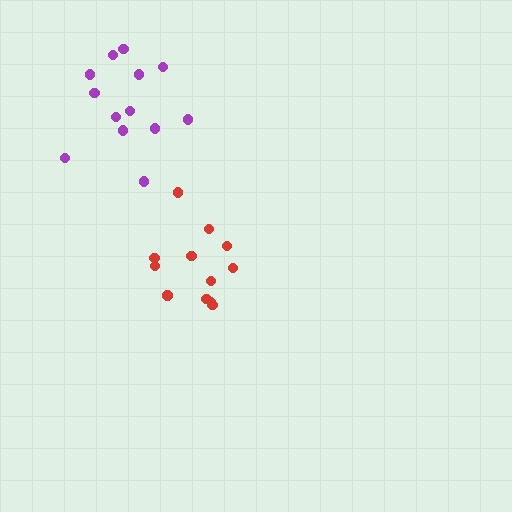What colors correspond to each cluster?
The clusters are colored: red, purple.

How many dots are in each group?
Group 1: 12 dots, Group 2: 13 dots (25 total).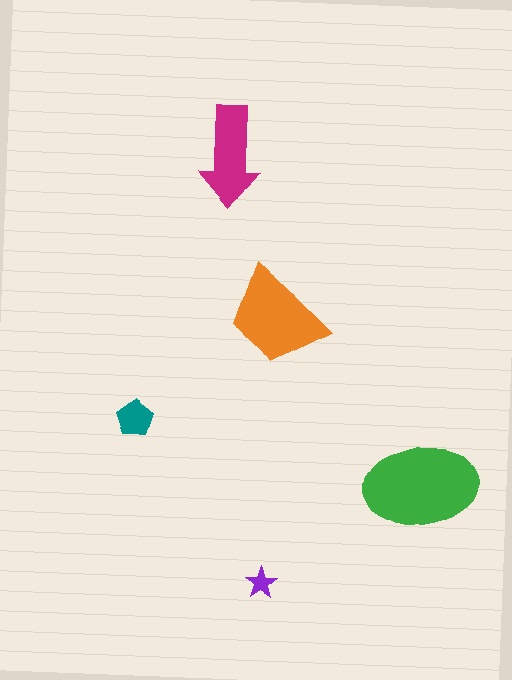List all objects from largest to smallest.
The green ellipse, the orange trapezoid, the magenta arrow, the teal pentagon, the purple star.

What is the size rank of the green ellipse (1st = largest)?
1st.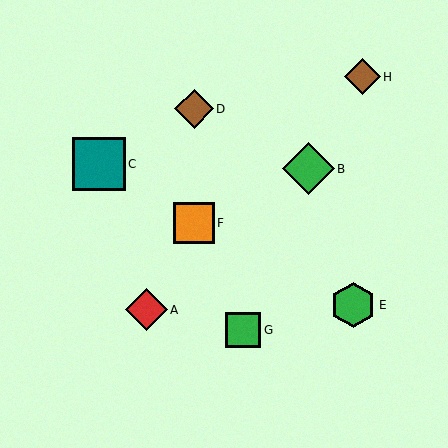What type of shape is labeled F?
Shape F is an orange square.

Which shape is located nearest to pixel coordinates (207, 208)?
The orange square (labeled F) at (194, 223) is nearest to that location.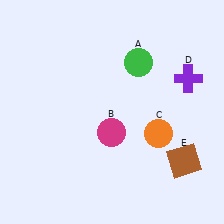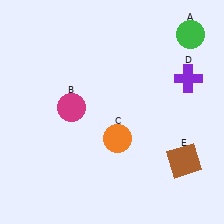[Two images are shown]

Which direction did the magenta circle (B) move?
The magenta circle (B) moved left.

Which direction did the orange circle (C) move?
The orange circle (C) moved left.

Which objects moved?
The objects that moved are: the green circle (A), the magenta circle (B), the orange circle (C).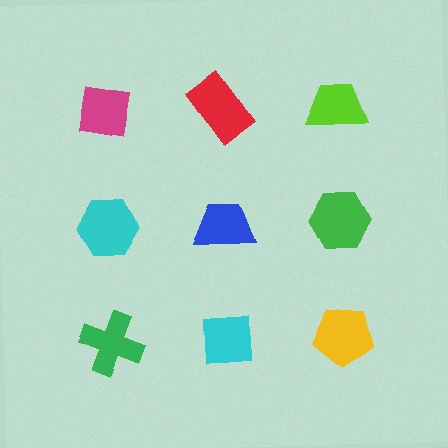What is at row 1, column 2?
A red rectangle.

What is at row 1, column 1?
A magenta square.